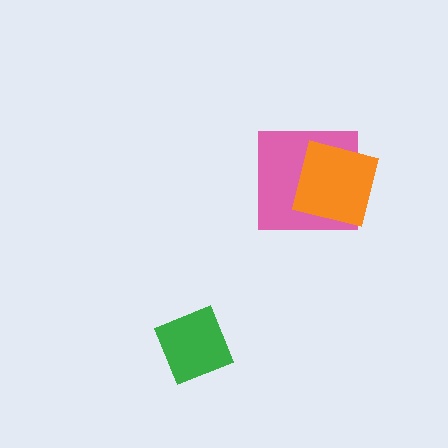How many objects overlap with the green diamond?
0 objects overlap with the green diamond.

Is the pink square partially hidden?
Yes, it is partially covered by another shape.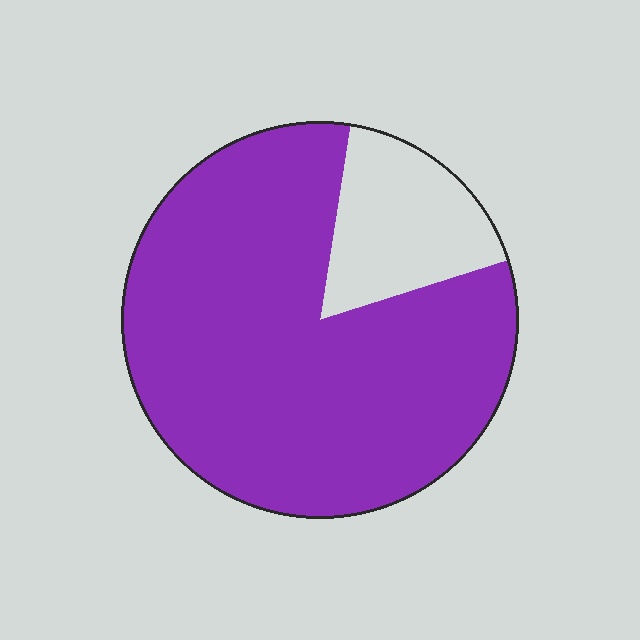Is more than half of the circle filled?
Yes.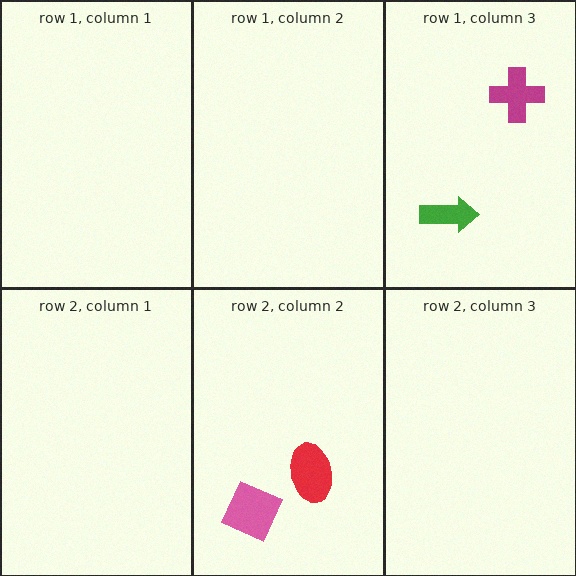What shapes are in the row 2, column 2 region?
The pink diamond, the red ellipse.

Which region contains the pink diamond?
The row 2, column 2 region.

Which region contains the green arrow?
The row 1, column 3 region.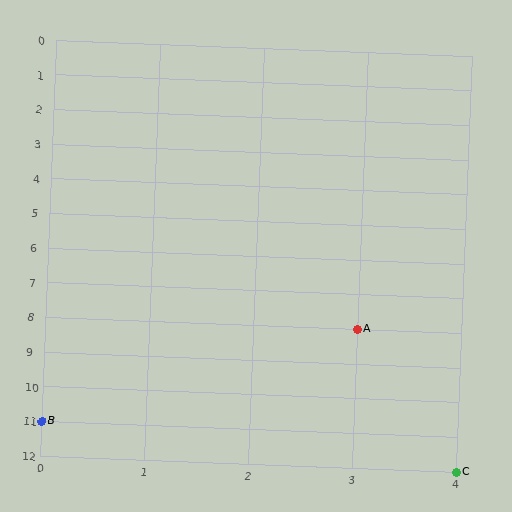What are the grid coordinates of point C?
Point C is at grid coordinates (4, 12).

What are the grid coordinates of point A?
Point A is at grid coordinates (3, 8).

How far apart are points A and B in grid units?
Points A and B are 3 columns and 3 rows apart (about 4.2 grid units diagonally).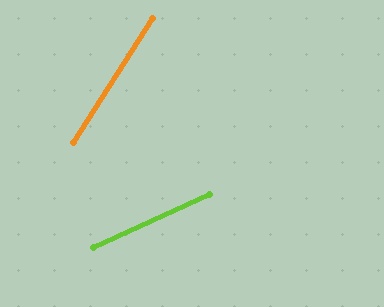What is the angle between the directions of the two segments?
Approximately 33 degrees.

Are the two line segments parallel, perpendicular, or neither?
Neither parallel nor perpendicular — they differ by about 33°.